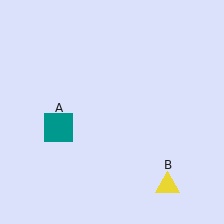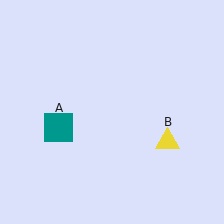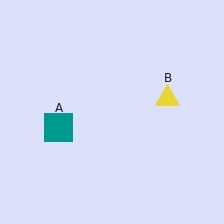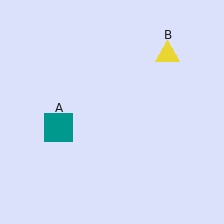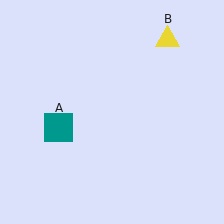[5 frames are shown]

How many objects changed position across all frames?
1 object changed position: yellow triangle (object B).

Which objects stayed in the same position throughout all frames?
Teal square (object A) remained stationary.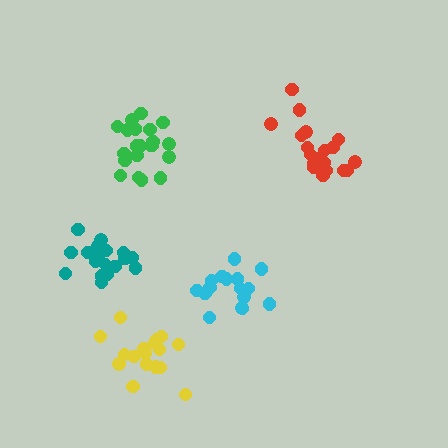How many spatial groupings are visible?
There are 5 spatial groupings.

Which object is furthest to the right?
The red cluster is rightmost.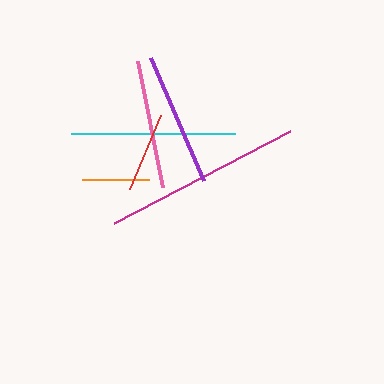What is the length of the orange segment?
The orange segment is approximately 67 pixels long.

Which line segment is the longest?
The magenta line is the longest at approximately 198 pixels.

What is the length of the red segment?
The red segment is approximately 80 pixels long.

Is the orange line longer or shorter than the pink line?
The pink line is longer than the orange line.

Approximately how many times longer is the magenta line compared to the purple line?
The magenta line is approximately 1.5 times the length of the purple line.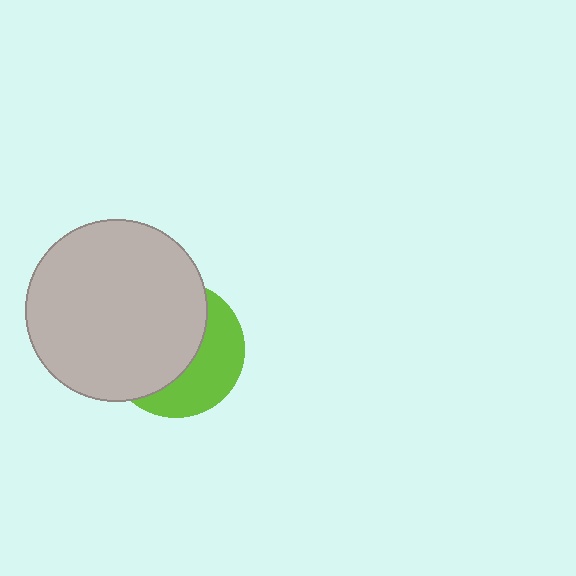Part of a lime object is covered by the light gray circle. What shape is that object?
It is a circle.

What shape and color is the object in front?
The object in front is a light gray circle.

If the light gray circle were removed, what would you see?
You would see the complete lime circle.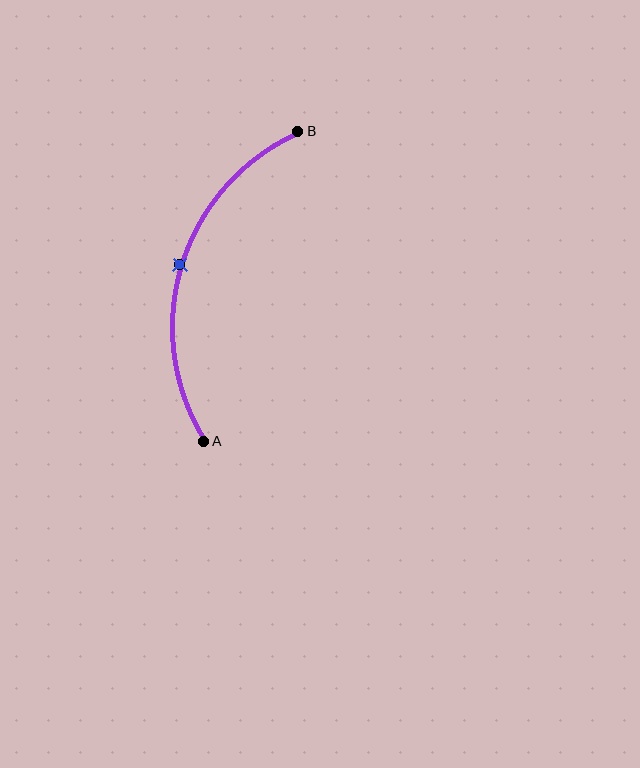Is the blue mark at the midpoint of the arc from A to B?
Yes. The blue mark lies on the arc at equal arc-length from both A and B — it is the arc midpoint.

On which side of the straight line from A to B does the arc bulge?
The arc bulges to the left of the straight line connecting A and B.